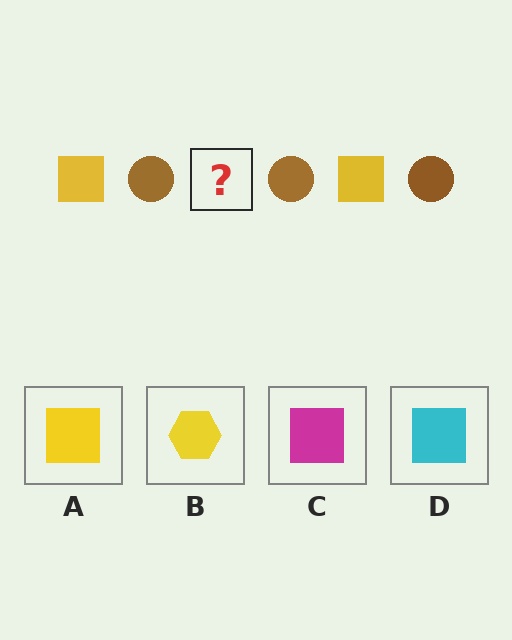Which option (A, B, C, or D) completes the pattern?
A.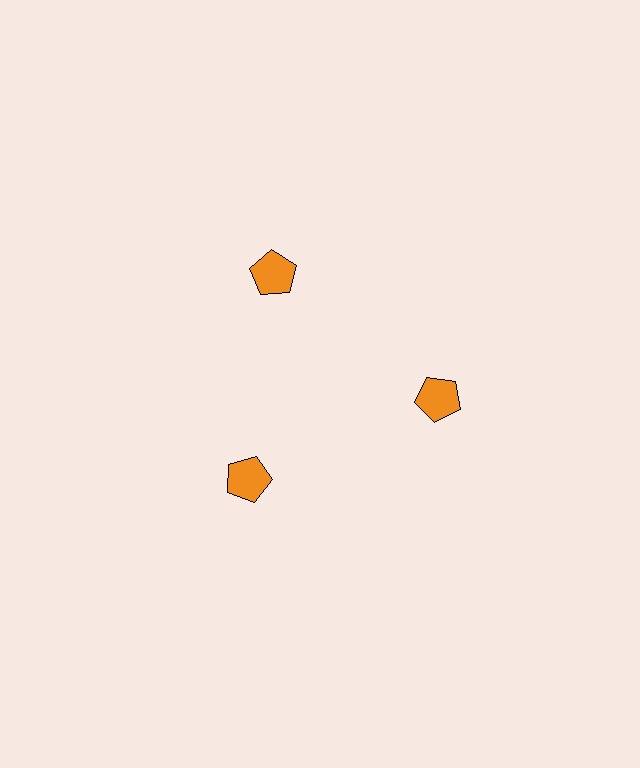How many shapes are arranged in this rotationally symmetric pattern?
There are 3 shapes, arranged in 3 groups of 1.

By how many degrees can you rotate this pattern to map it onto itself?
The pattern maps onto itself every 120 degrees of rotation.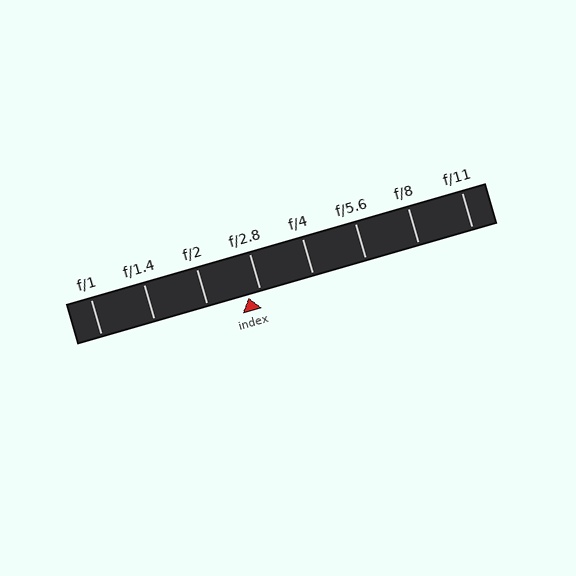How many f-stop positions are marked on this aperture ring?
There are 8 f-stop positions marked.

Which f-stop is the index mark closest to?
The index mark is closest to f/2.8.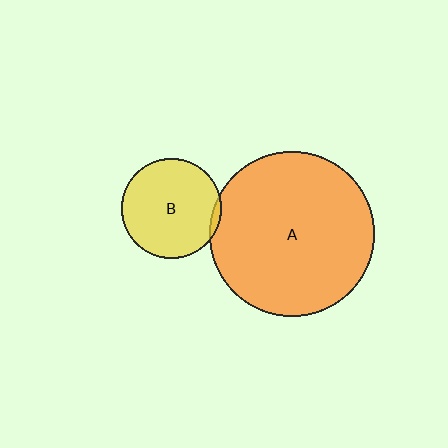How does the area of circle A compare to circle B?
Approximately 2.7 times.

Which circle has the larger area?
Circle A (orange).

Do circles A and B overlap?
Yes.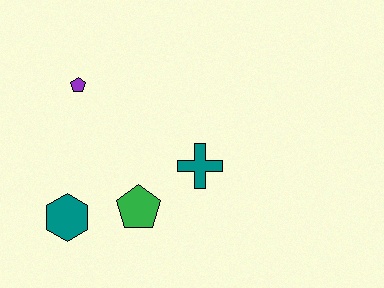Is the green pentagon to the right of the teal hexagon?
Yes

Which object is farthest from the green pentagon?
The purple pentagon is farthest from the green pentagon.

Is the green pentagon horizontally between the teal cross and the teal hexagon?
Yes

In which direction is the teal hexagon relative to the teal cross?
The teal hexagon is to the left of the teal cross.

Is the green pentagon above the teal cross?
No